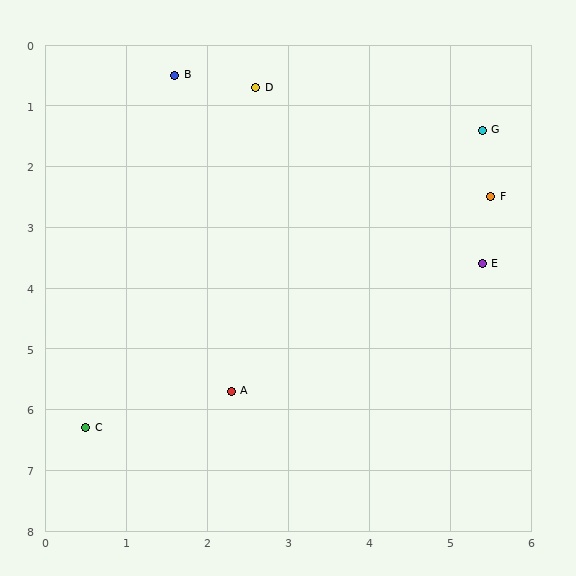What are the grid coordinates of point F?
Point F is at approximately (5.5, 2.5).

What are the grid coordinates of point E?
Point E is at approximately (5.4, 3.6).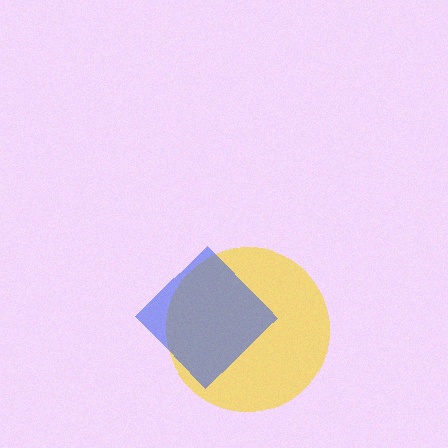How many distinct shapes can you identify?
There are 2 distinct shapes: a yellow circle, a blue diamond.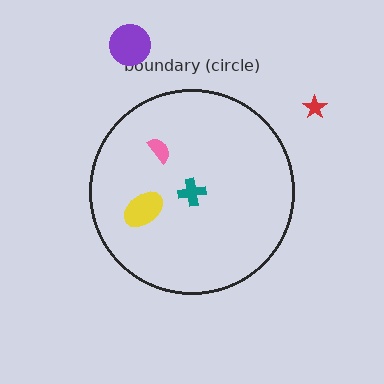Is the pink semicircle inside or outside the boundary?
Inside.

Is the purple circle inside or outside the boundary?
Outside.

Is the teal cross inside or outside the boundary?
Inside.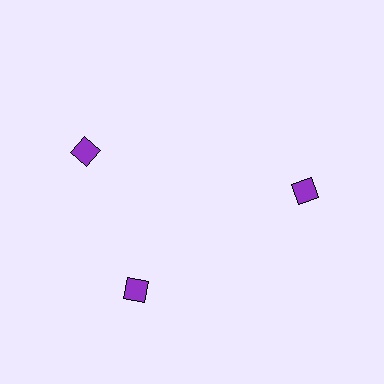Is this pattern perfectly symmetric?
No. The 3 purple diamonds are arranged in a ring, but one element near the 11 o'clock position is rotated out of alignment along the ring, breaking the 3-fold rotational symmetry.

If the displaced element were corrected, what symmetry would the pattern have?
It would have 3-fold rotational symmetry — the pattern would map onto itself every 120 degrees.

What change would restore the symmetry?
The symmetry would be restored by rotating it back into even spacing with its neighbors so that all 3 diamonds sit at equal angles and equal distance from the center.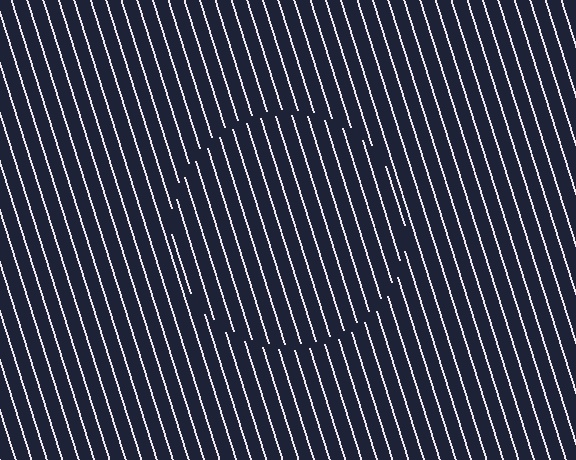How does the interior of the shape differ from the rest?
The interior of the shape contains the same grating, shifted by half a period — the contour is defined by the phase discontinuity where line-ends from the inner and outer gratings abut.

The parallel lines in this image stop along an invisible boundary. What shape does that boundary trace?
An illusory circle. The interior of the shape contains the same grating, shifted by half a period — the contour is defined by the phase discontinuity where line-ends from the inner and outer gratings abut.